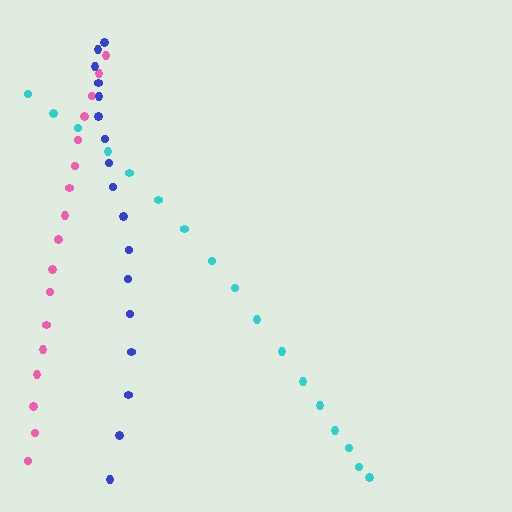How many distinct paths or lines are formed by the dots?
There are 3 distinct paths.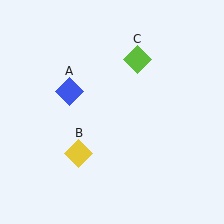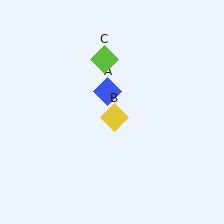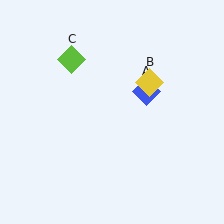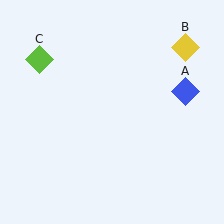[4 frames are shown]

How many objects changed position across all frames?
3 objects changed position: blue diamond (object A), yellow diamond (object B), lime diamond (object C).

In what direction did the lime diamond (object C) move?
The lime diamond (object C) moved left.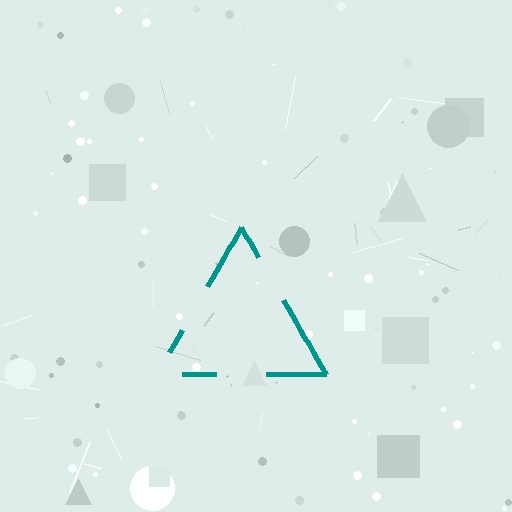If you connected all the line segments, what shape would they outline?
They would outline a triangle.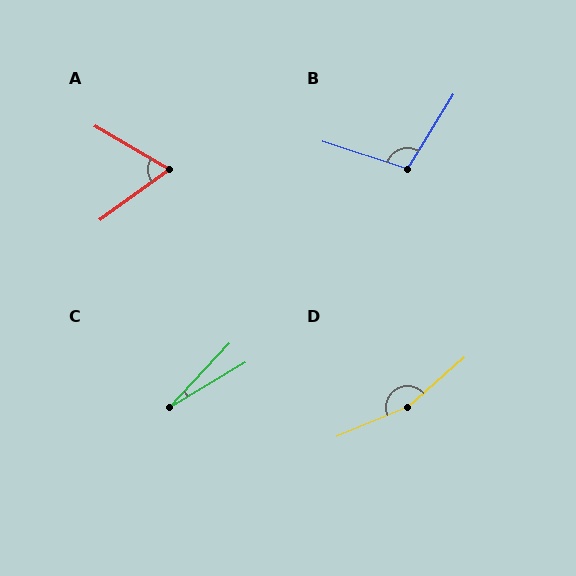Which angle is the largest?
D, at approximately 161 degrees.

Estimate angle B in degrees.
Approximately 103 degrees.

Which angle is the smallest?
C, at approximately 16 degrees.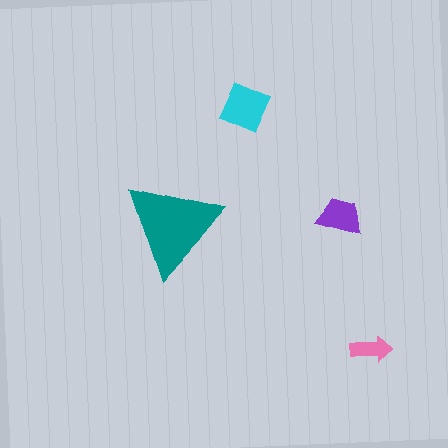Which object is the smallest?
The pink arrow.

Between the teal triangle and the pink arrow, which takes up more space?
The teal triangle.